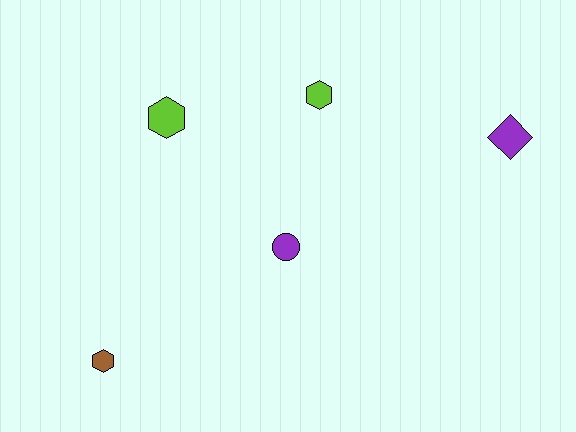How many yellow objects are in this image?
There are no yellow objects.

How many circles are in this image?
There is 1 circle.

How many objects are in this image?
There are 5 objects.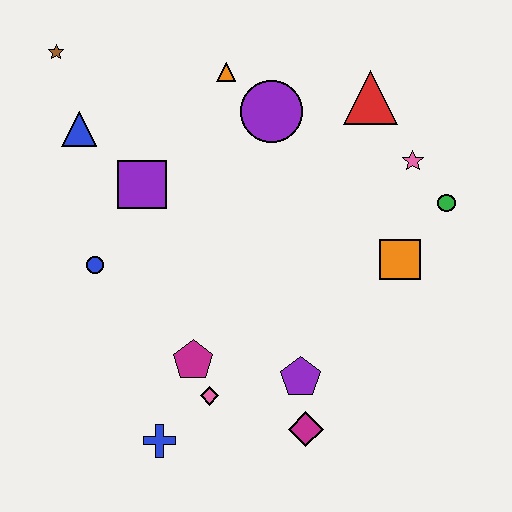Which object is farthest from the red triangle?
The blue cross is farthest from the red triangle.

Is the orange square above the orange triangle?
No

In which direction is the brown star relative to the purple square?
The brown star is above the purple square.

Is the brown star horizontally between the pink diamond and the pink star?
No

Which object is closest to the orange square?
The green circle is closest to the orange square.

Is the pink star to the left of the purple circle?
No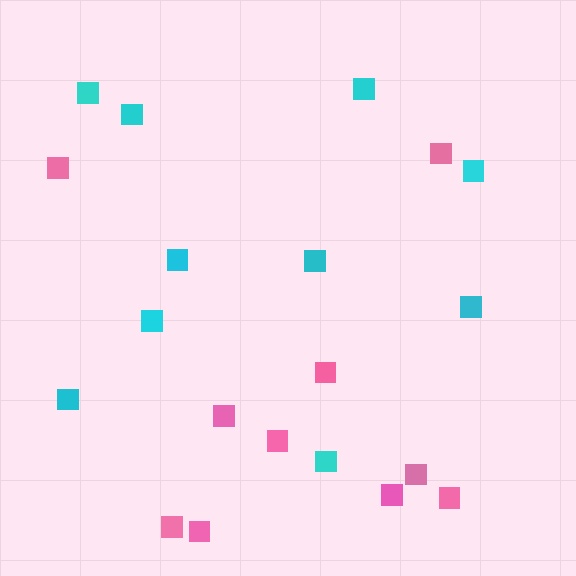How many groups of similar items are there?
There are 2 groups: one group of pink squares (10) and one group of cyan squares (10).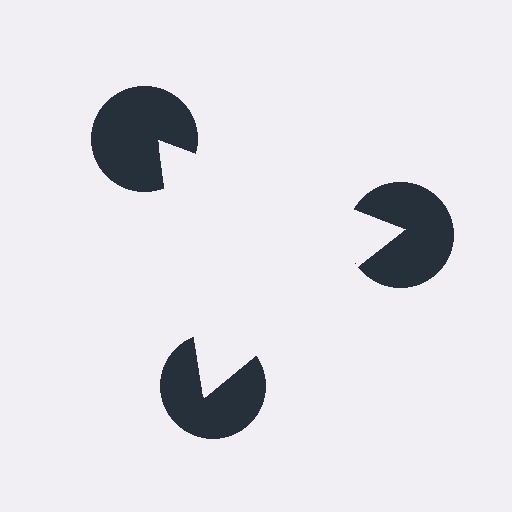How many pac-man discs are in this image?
There are 3 — one at each vertex of the illusory triangle.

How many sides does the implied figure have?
3 sides.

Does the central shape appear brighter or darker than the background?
It typically appears slightly brighter than the background, even though no actual brightness change is drawn.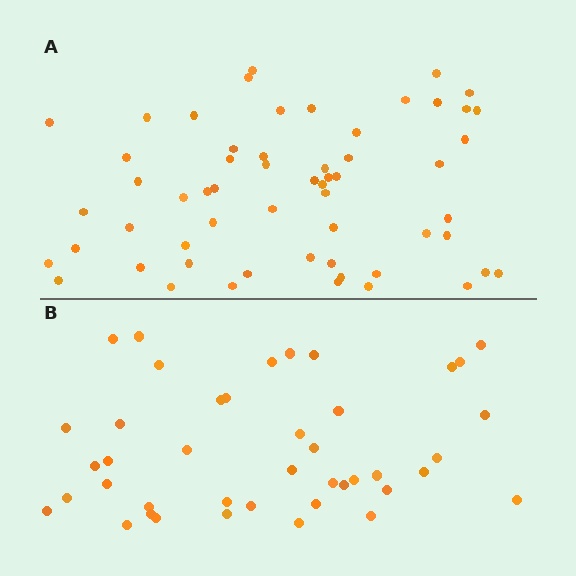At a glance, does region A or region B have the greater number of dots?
Region A (the top region) has more dots.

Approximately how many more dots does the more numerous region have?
Region A has approximately 15 more dots than region B.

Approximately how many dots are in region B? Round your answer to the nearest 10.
About 40 dots. (The exact count is 42, which rounds to 40.)